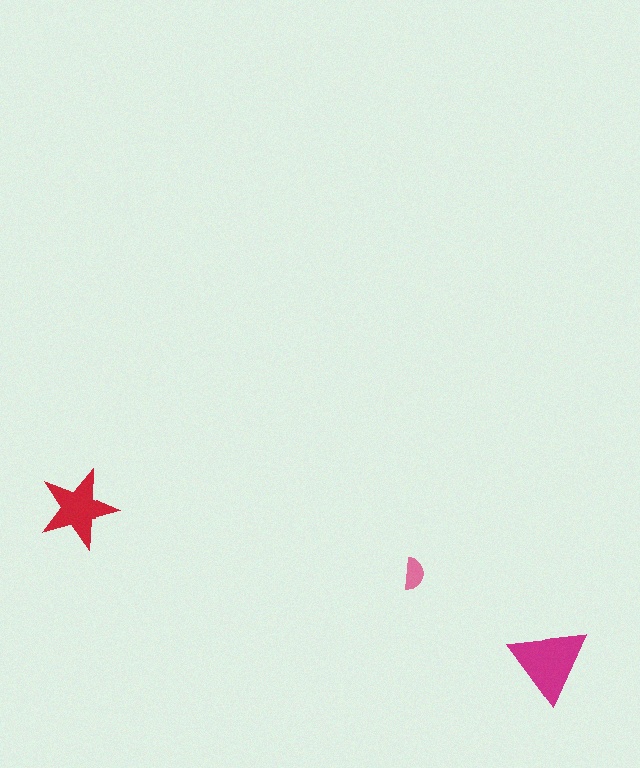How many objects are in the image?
There are 3 objects in the image.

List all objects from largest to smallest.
The magenta triangle, the red star, the pink semicircle.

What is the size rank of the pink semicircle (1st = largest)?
3rd.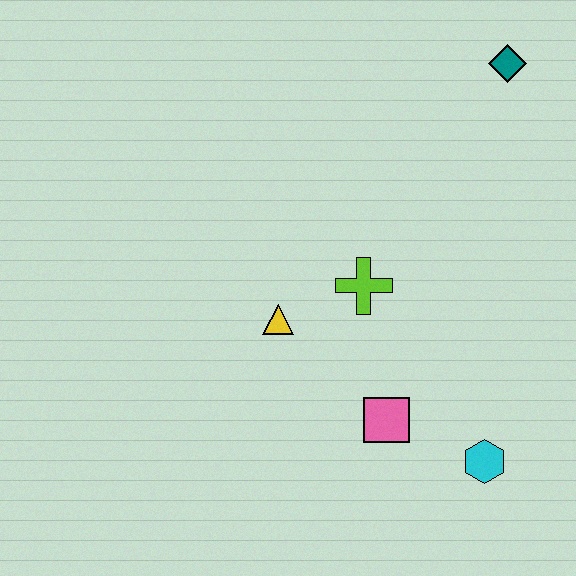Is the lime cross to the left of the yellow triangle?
No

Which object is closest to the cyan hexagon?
The pink square is closest to the cyan hexagon.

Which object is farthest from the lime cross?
The teal diamond is farthest from the lime cross.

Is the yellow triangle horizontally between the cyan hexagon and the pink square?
No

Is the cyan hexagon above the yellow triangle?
No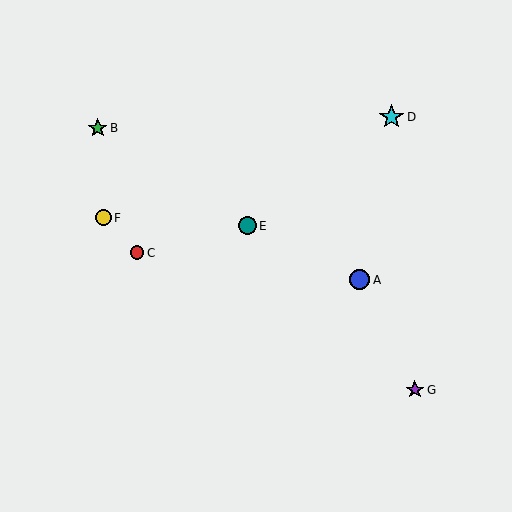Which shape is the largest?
The cyan star (labeled D) is the largest.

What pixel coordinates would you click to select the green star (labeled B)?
Click at (98, 128) to select the green star B.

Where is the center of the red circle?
The center of the red circle is at (137, 253).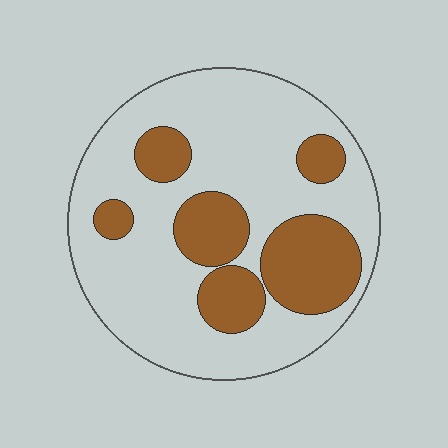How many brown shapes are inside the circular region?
6.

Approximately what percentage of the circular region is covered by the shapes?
Approximately 30%.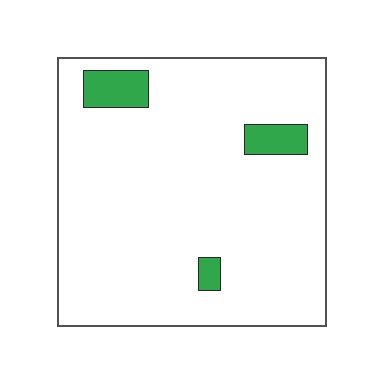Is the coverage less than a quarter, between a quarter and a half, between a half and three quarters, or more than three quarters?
Less than a quarter.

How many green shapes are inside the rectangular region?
3.